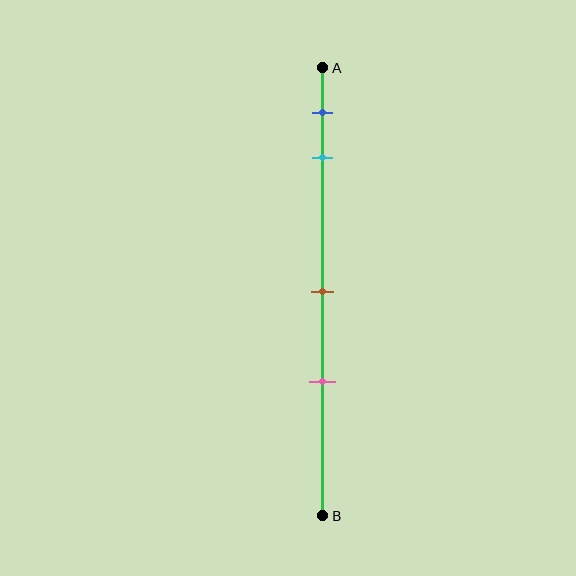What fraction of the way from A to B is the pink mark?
The pink mark is approximately 70% (0.7) of the way from A to B.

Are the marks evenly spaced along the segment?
No, the marks are not evenly spaced.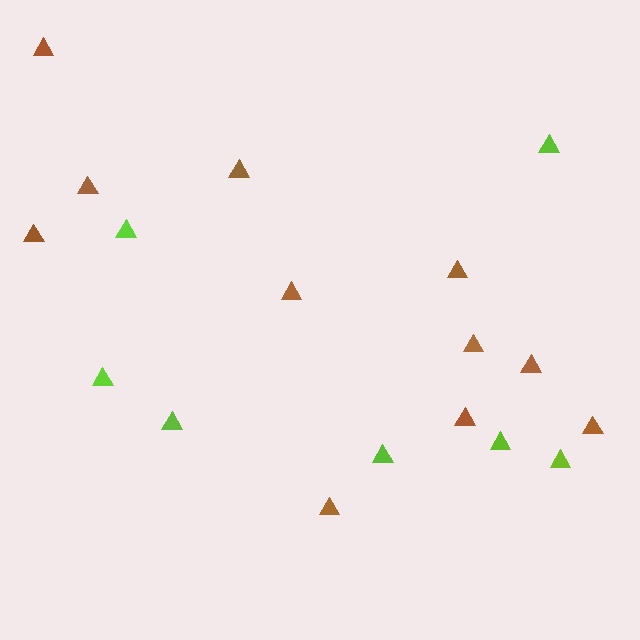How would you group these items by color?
There are 2 groups: one group of lime triangles (7) and one group of brown triangles (11).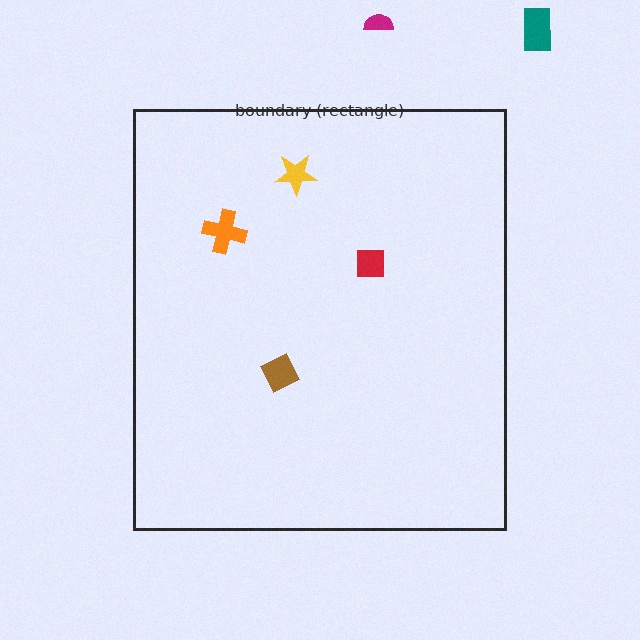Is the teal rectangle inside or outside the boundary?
Outside.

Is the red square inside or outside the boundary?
Inside.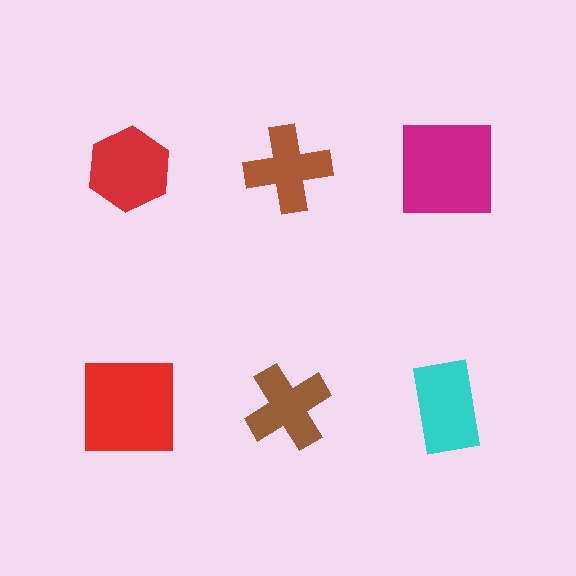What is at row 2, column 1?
A red square.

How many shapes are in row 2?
3 shapes.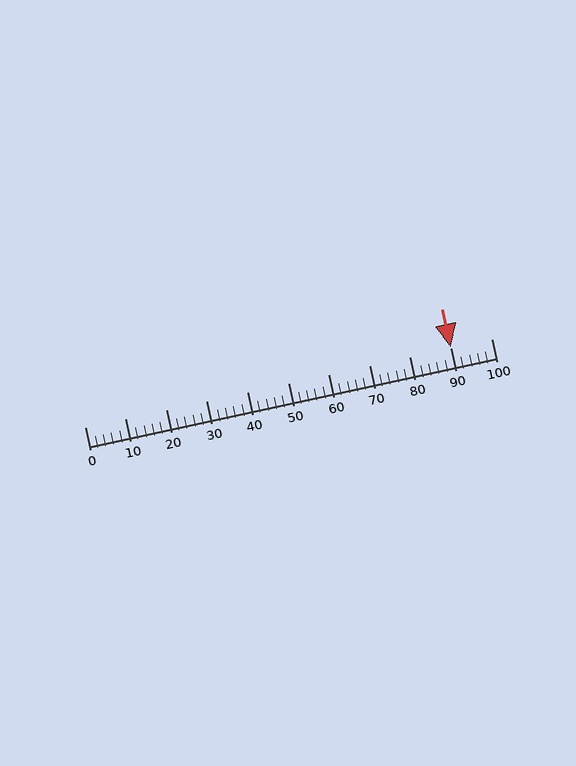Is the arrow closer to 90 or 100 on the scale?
The arrow is closer to 90.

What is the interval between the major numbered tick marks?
The major tick marks are spaced 10 units apart.